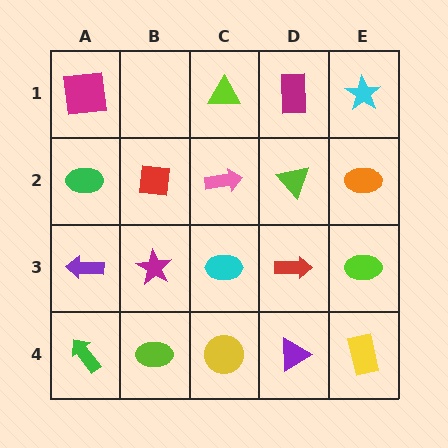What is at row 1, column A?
A magenta square.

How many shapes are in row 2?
5 shapes.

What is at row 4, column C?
A yellow circle.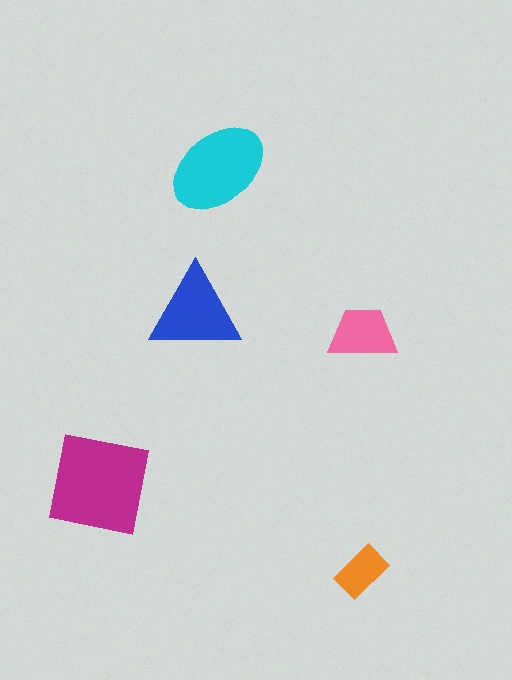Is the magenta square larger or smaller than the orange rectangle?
Larger.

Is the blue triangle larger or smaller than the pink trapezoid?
Larger.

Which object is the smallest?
The orange rectangle.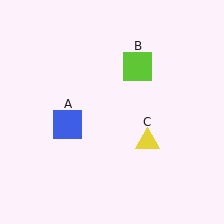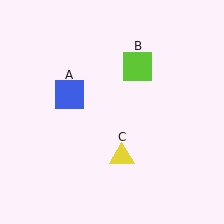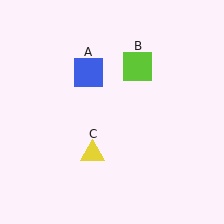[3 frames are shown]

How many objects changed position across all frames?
2 objects changed position: blue square (object A), yellow triangle (object C).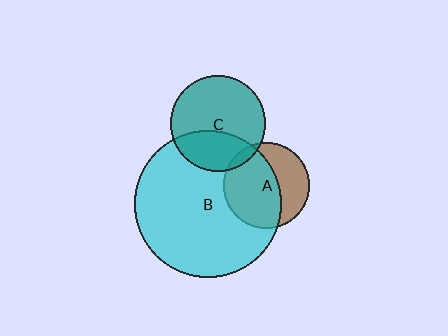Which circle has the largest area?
Circle B (cyan).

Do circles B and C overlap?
Yes.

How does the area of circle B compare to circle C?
Approximately 2.4 times.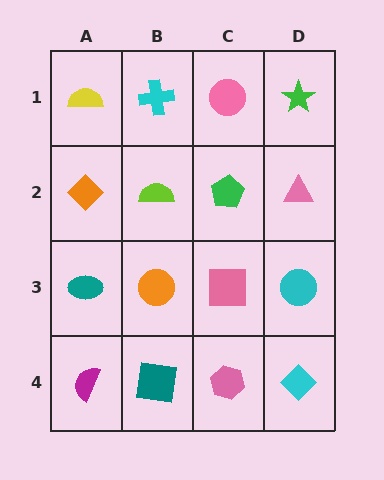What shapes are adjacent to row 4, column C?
A pink square (row 3, column C), a teal square (row 4, column B), a cyan diamond (row 4, column D).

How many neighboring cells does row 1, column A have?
2.